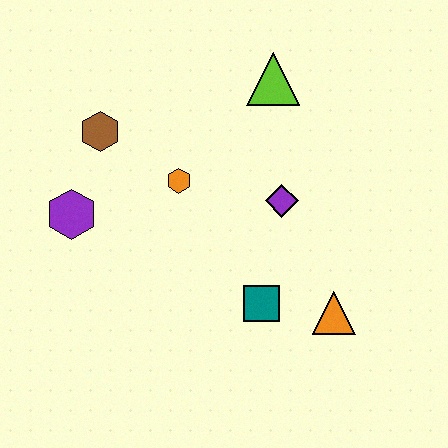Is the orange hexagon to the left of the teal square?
Yes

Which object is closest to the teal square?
The orange triangle is closest to the teal square.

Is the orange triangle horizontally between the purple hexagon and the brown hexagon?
No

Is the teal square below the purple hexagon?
Yes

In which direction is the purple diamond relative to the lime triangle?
The purple diamond is below the lime triangle.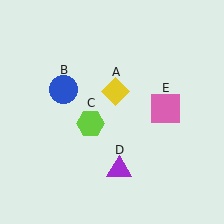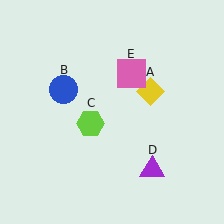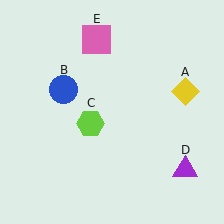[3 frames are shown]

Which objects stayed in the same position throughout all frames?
Blue circle (object B) and lime hexagon (object C) remained stationary.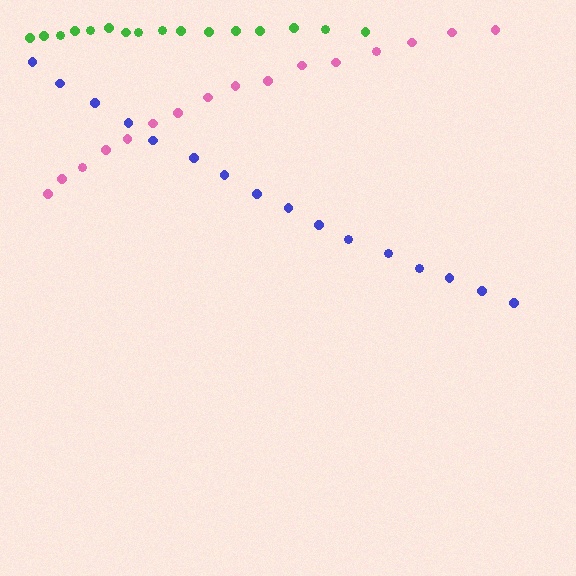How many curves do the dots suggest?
There are 3 distinct paths.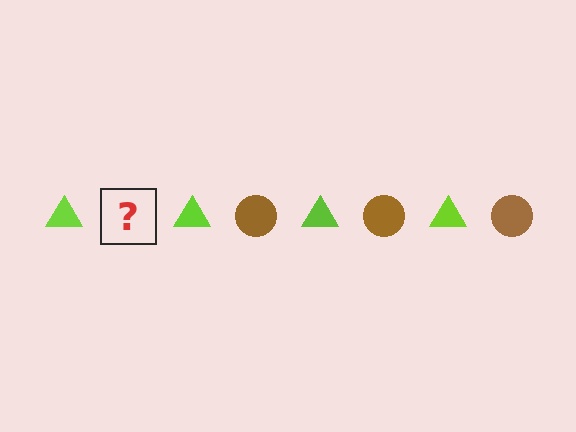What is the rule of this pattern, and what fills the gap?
The rule is that the pattern alternates between lime triangle and brown circle. The gap should be filled with a brown circle.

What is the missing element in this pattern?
The missing element is a brown circle.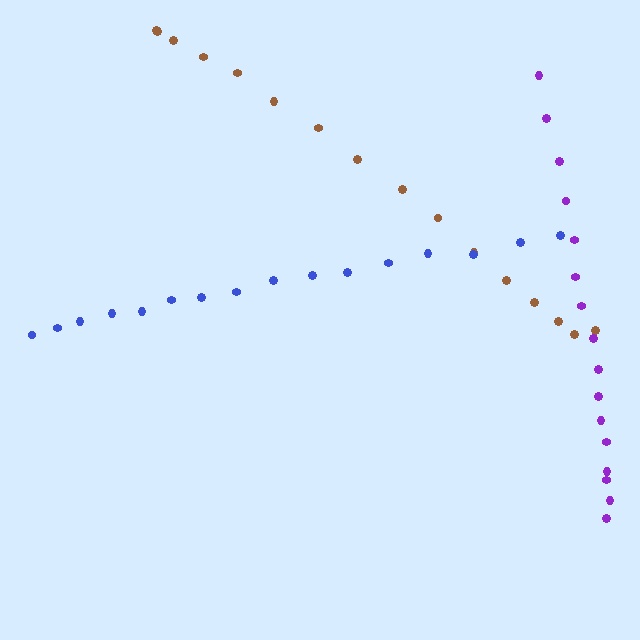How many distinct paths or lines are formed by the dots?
There are 3 distinct paths.